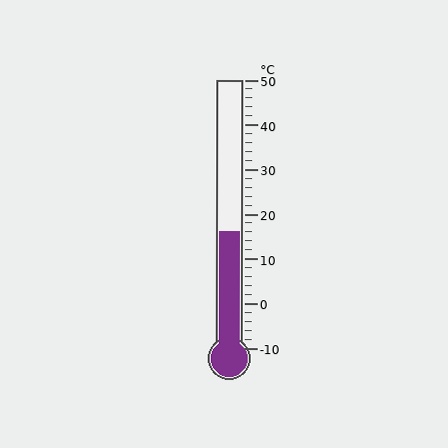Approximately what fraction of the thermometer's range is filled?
The thermometer is filled to approximately 45% of its range.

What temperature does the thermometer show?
The thermometer shows approximately 16°C.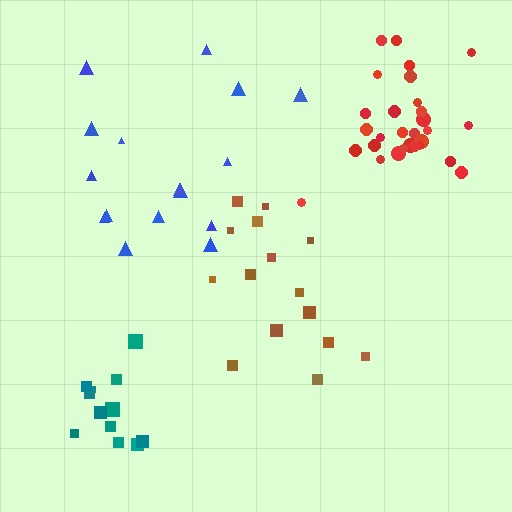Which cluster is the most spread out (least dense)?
Blue.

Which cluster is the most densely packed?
Red.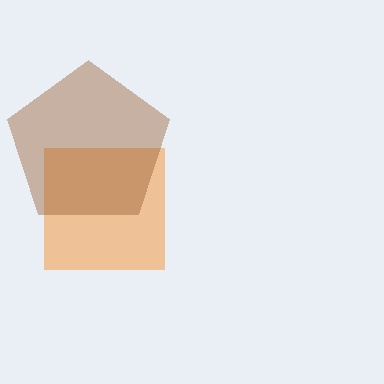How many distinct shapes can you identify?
There are 2 distinct shapes: an orange square, a brown pentagon.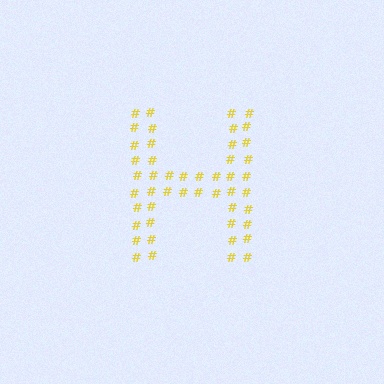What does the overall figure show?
The overall figure shows the letter H.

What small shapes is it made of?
It is made of small hash symbols.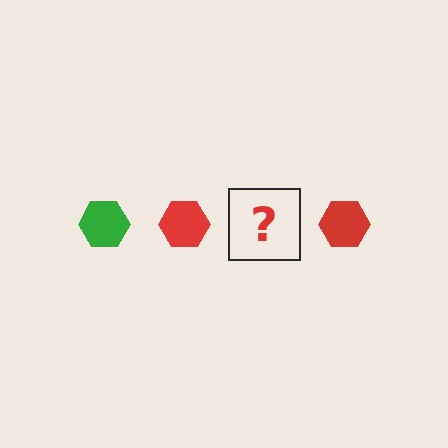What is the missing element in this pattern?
The missing element is a green hexagon.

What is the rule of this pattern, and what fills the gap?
The rule is that the pattern cycles through green, red hexagons. The gap should be filled with a green hexagon.